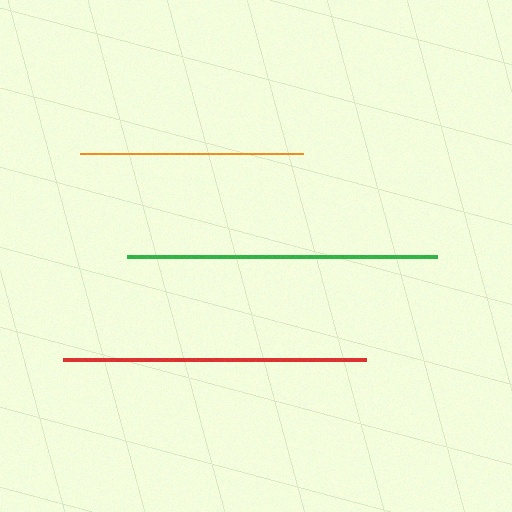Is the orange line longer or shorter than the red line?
The red line is longer than the orange line.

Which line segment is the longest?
The green line is the longest at approximately 310 pixels.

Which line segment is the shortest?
The orange line is the shortest at approximately 223 pixels.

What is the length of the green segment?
The green segment is approximately 310 pixels long.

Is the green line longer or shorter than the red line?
The green line is longer than the red line.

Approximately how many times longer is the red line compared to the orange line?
The red line is approximately 1.4 times the length of the orange line.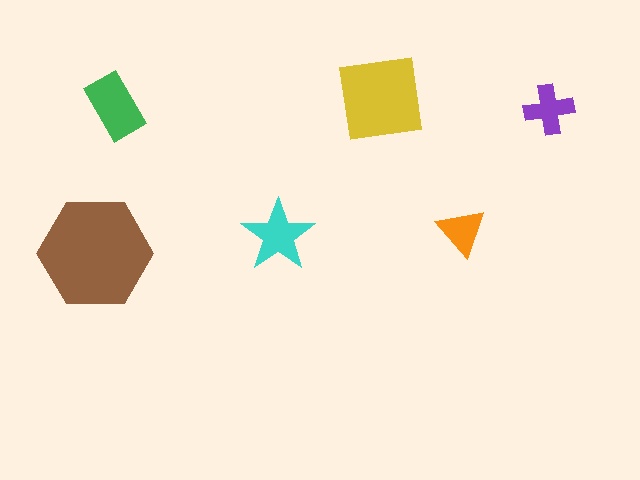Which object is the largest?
The brown hexagon.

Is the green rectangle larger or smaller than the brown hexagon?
Smaller.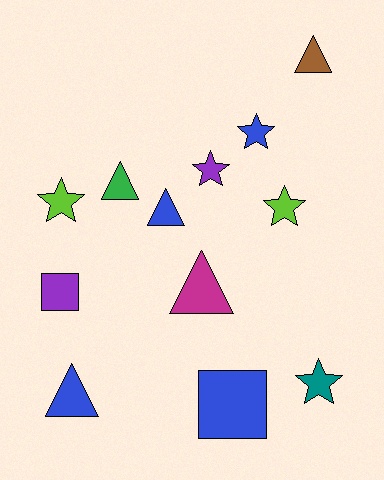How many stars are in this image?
There are 5 stars.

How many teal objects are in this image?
There is 1 teal object.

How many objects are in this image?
There are 12 objects.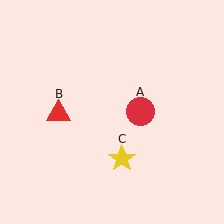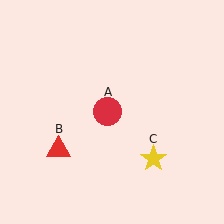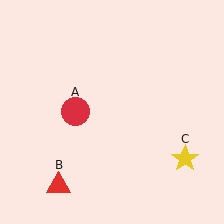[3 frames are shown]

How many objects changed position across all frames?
3 objects changed position: red circle (object A), red triangle (object B), yellow star (object C).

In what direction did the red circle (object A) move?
The red circle (object A) moved left.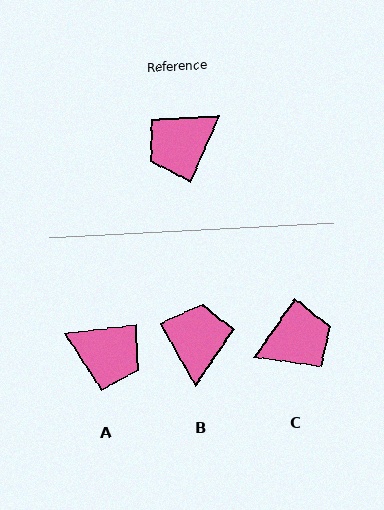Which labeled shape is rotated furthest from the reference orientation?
C, about 169 degrees away.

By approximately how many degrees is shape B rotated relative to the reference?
Approximately 127 degrees clockwise.